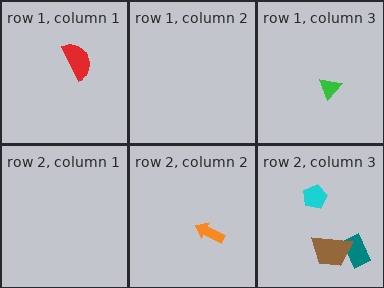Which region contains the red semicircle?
The row 1, column 1 region.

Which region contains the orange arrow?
The row 2, column 2 region.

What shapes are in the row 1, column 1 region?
The red semicircle.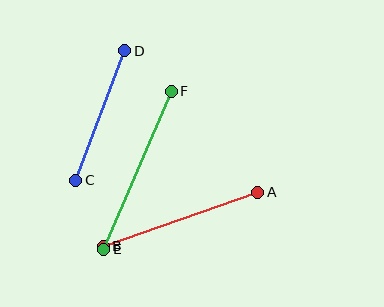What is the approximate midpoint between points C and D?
The midpoint is at approximately (100, 115) pixels.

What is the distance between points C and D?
The distance is approximately 138 pixels.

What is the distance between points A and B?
The distance is approximately 164 pixels.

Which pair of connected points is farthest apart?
Points E and F are farthest apart.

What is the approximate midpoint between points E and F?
The midpoint is at approximately (138, 170) pixels.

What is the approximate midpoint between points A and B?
The midpoint is at approximately (180, 219) pixels.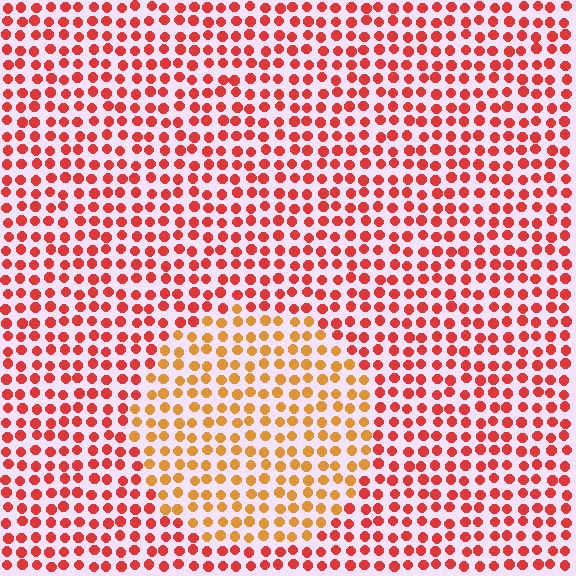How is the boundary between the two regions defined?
The boundary is defined purely by a slight shift in hue (about 35 degrees). Spacing, size, and orientation are identical on both sides.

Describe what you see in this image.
The image is filled with small red elements in a uniform arrangement. A circle-shaped region is visible where the elements are tinted to a slightly different hue, forming a subtle color boundary.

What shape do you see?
I see a circle.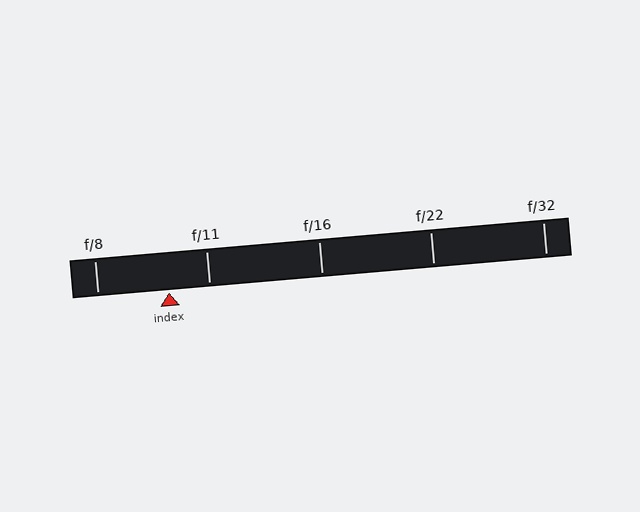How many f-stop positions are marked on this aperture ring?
There are 5 f-stop positions marked.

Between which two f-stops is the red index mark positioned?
The index mark is between f/8 and f/11.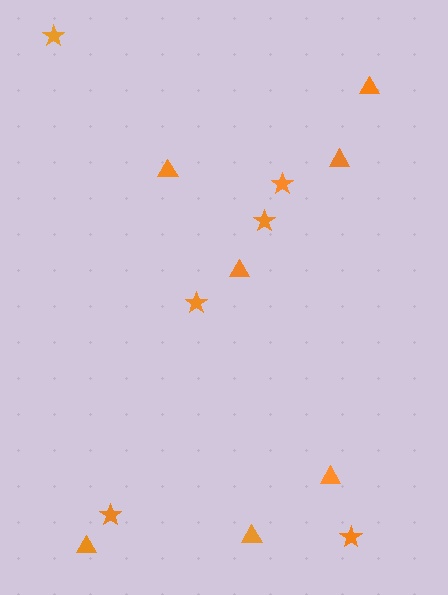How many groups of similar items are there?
There are 2 groups: one group of triangles (7) and one group of stars (6).